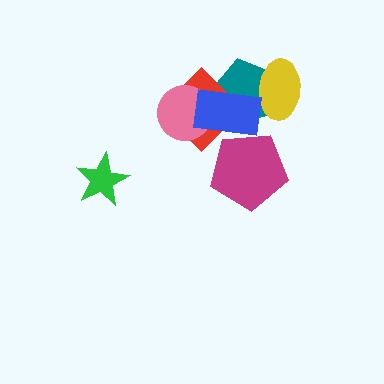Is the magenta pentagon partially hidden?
Yes, it is partially covered by another shape.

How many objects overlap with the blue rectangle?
4 objects overlap with the blue rectangle.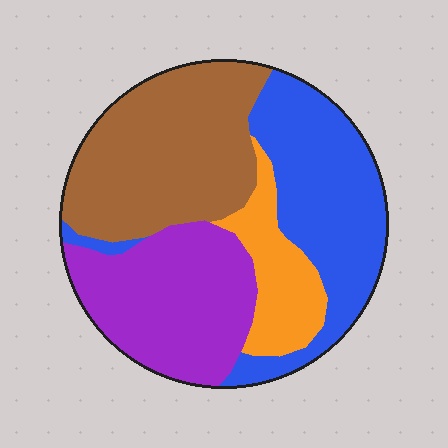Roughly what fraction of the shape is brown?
Brown takes up between a sixth and a third of the shape.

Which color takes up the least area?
Orange, at roughly 10%.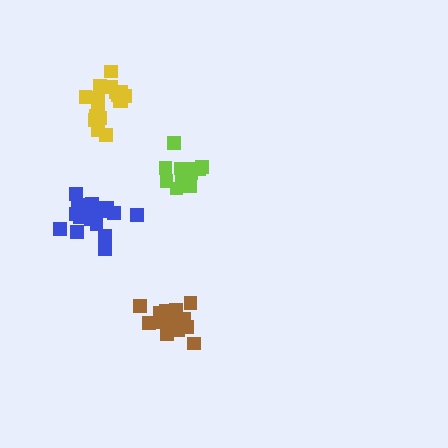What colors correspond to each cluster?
The clusters are colored: lime, blue, brown, yellow.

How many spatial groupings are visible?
There are 4 spatial groupings.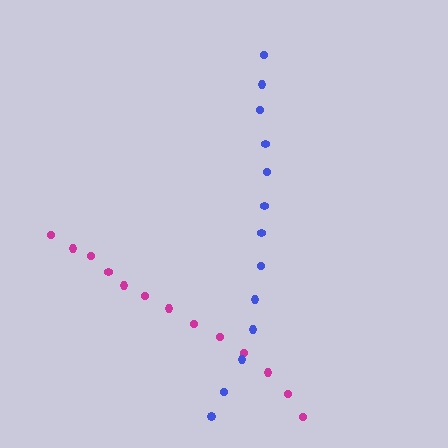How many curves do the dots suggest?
There are 2 distinct paths.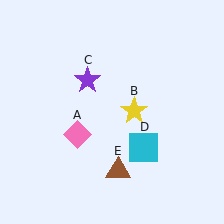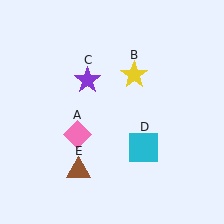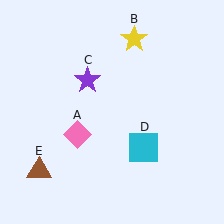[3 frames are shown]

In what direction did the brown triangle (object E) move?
The brown triangle (object E) moved left.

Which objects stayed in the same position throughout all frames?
Pink diamond (object A) and purple star (object C) and cyan square (object D) remained stationary.